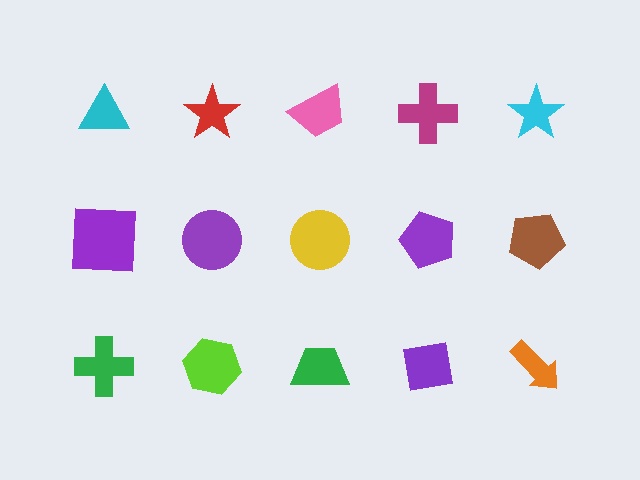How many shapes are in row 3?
5 shapes.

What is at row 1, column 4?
A magenta cross.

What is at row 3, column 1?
A green cross.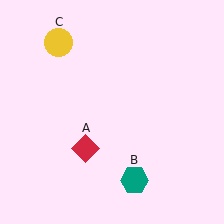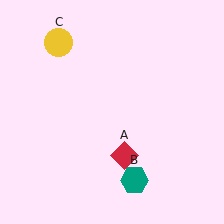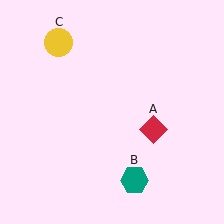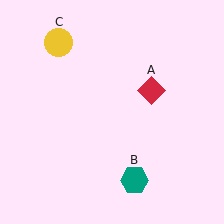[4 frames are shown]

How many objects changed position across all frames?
1 object changed position: red diamond (object A).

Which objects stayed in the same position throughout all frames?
Teal hexagon (object B) and yellow circle (object C) remained stationary.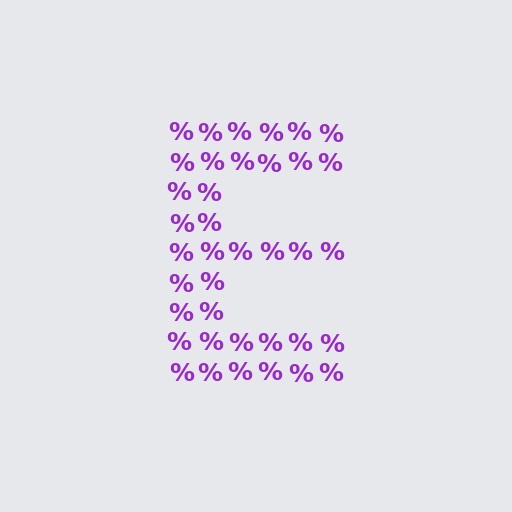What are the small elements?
The small elements are percent signs.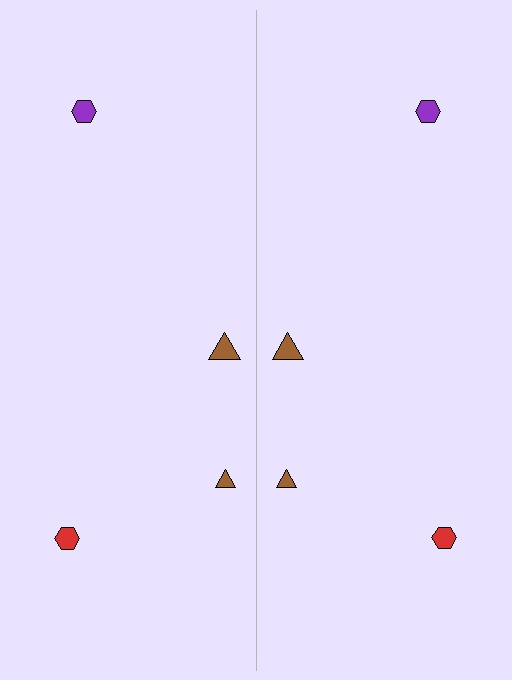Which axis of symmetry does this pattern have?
The pattern has a vertical axis of symmetry running through the center of the image.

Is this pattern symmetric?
Yes, this pattern has bilateral (reflection) symmetry.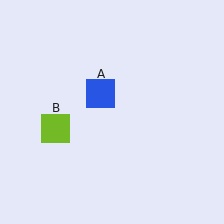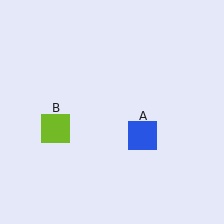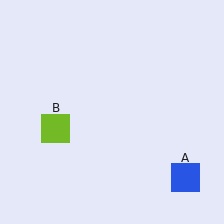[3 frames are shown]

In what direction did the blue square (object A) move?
The blue square (object A) moved down and to the right.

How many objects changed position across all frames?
1 object changed position: blue square (object A).